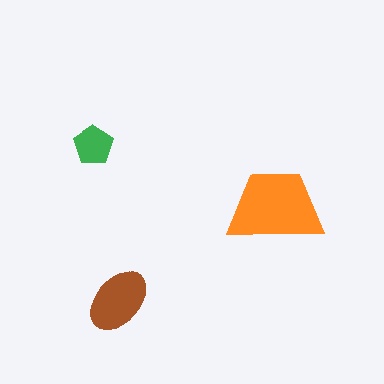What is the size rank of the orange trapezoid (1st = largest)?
1st.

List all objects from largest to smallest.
The orange trapezoid, the brown ellipse, the green pentagon.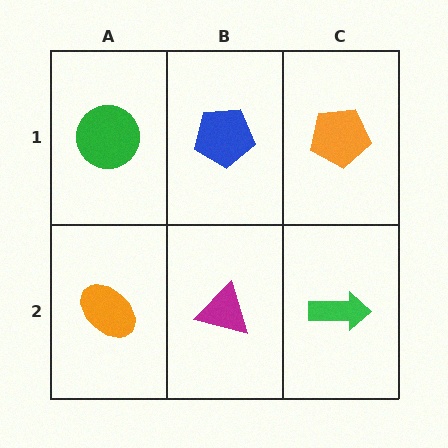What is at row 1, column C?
An orange pentagon.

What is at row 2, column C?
A green arrow.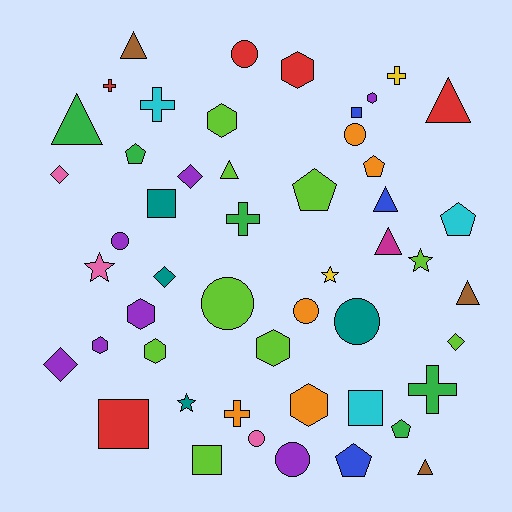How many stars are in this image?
There are 4 stars.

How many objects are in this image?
There are 50 objects.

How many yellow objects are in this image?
There are 2 yellow objects.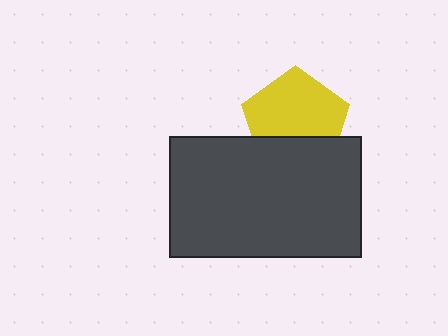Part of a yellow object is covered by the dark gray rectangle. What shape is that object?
It is a pentagon.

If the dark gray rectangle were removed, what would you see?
You would see the complete yellow pentagon.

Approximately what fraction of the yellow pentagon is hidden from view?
Roughly 34% of the yellow pentagon is hidden behind the dark gray rectangle.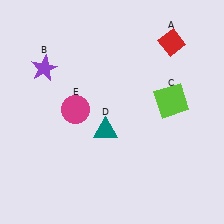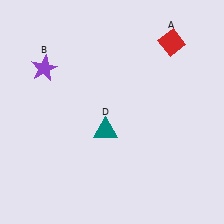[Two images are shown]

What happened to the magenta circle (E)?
The magenta circle (E) was removed in Image 2. It was in the top-left area of Image 1.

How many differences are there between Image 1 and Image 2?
There are 2 differences between the two images.